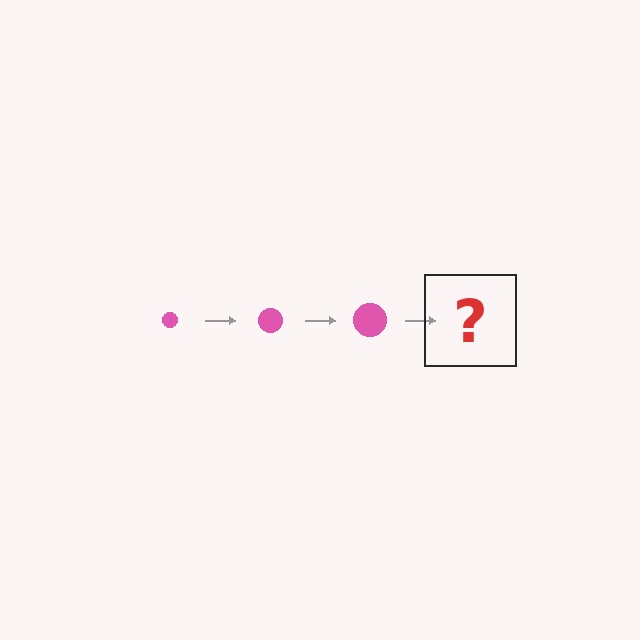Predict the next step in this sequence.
The next step is a pink circle, larger than the previous one.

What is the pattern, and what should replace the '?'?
The pattern is that the circle gets progressively larger each step. The '?' should be a pink circle, larger than the previous one.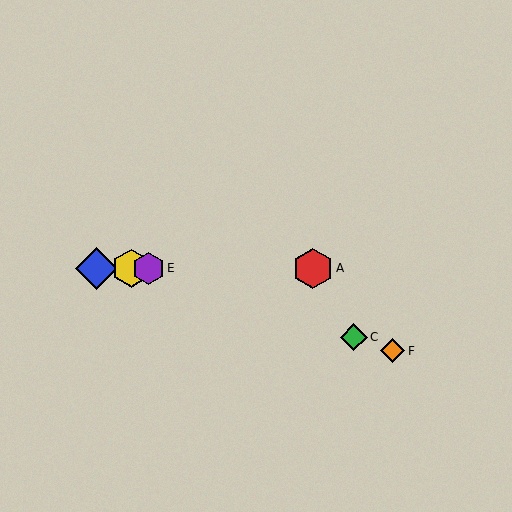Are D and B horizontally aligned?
Yes, both are at y≈268.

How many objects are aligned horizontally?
4 objects (A, B, D, E) are aligned horizontally.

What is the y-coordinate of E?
Object E is at y≈268.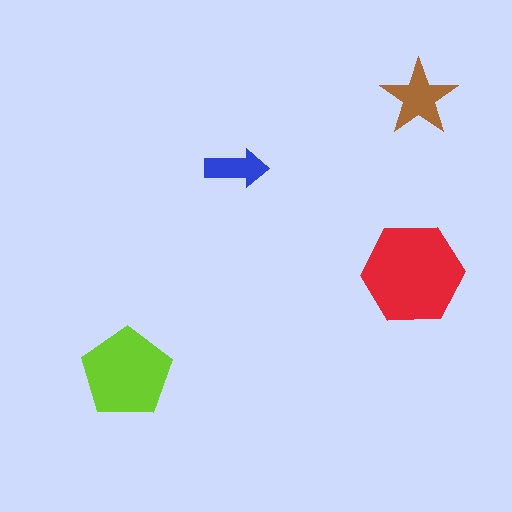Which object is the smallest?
The blue arrow.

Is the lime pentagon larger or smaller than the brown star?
Larger.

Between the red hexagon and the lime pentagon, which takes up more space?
The red hexagon.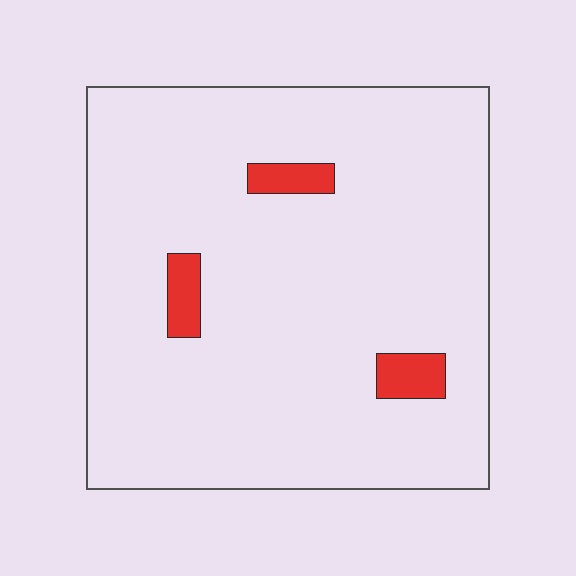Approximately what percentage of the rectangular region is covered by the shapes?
Approximately 5%.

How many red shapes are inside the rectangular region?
3.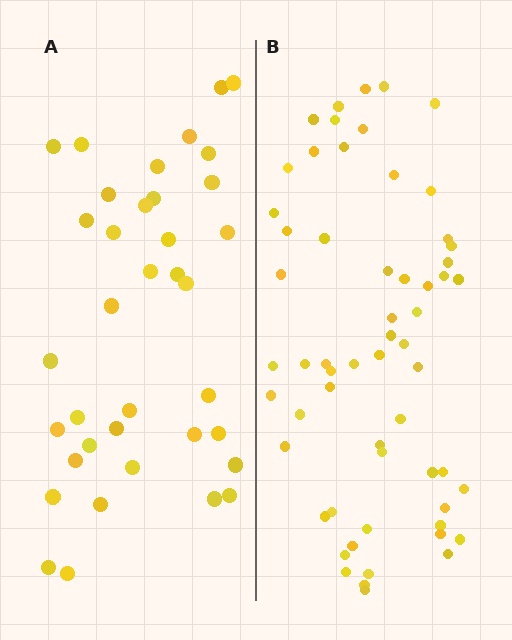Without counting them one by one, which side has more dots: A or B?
Region B (the right region) has more dots.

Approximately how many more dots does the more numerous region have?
Region B has approximately 20 more dots than region A.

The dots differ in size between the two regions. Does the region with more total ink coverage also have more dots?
No. Region A has more total ink coverage because its dots are larger, but region B actually contains more individual dots. Total area can be misleading — the number of items is what matters here.